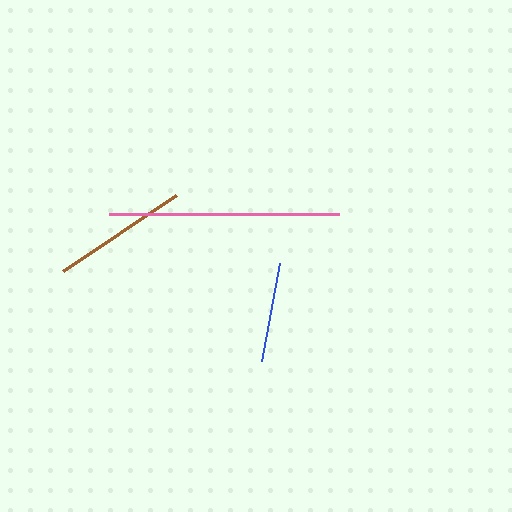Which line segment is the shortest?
The blue line is the shortest at approximately 99 pixels.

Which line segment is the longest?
The pink line is the longest at approximately 230 pixels.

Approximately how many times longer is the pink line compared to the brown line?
The pink line is approximately 1.7 times the length of the brown line.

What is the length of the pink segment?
The pink segment is approximately 230 pixels long.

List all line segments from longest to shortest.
From longest to shortest: pink, brown, blue.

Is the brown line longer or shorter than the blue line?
The brown line is longer than the blue line.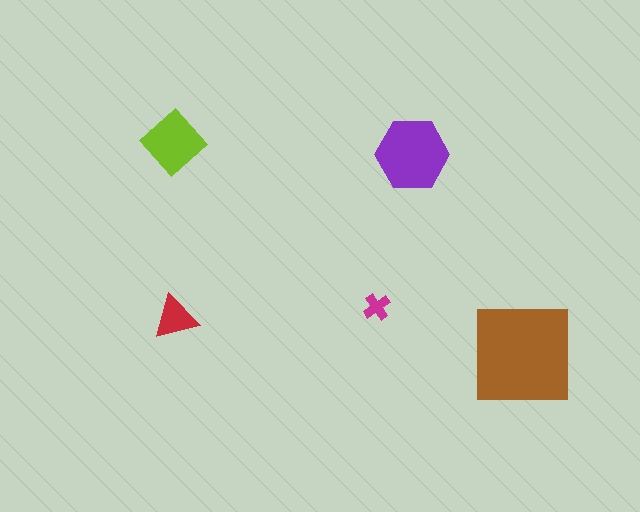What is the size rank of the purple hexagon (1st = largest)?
2nd.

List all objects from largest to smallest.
The brown square, the purple hexagon, the lime diamond, the red triangle, the magenta cross.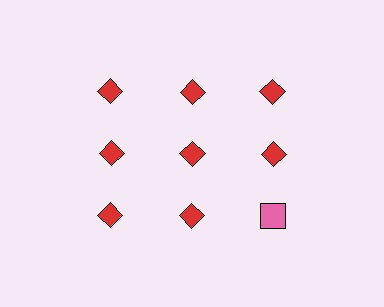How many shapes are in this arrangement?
There are 9 shapes arranged in a grid pattern.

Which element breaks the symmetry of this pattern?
The pink square in the third row, center column breaks the symmetry. All other shapes are red diamonds.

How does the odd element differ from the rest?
It differs in both color (pink instead of red) and shape (square instead of diamond).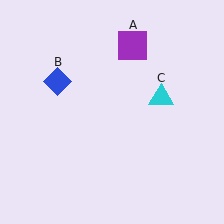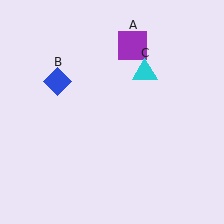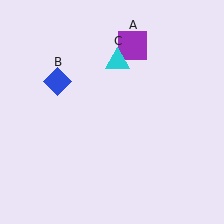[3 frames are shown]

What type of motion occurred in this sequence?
The cyan triangle (object C) rotated counterclockwise around the center of the scene.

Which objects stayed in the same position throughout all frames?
Purple square (object A) and blue diamond (object B) remained stationary.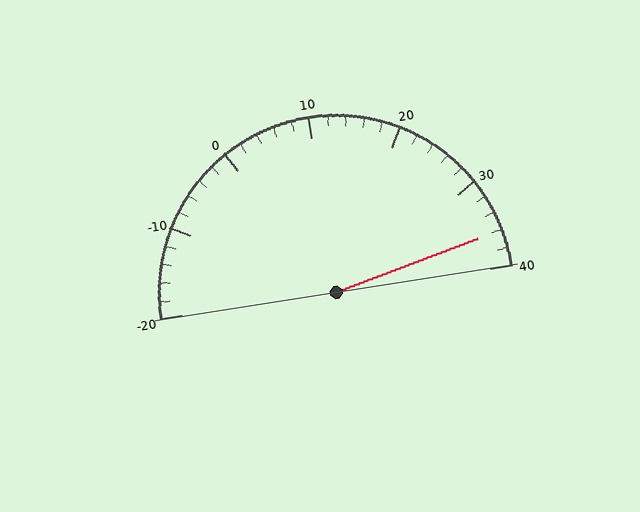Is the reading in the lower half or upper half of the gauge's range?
The reading is in the upper half of the range (-20 to 40).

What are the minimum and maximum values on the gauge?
The gauge ranges from -20 to 40.